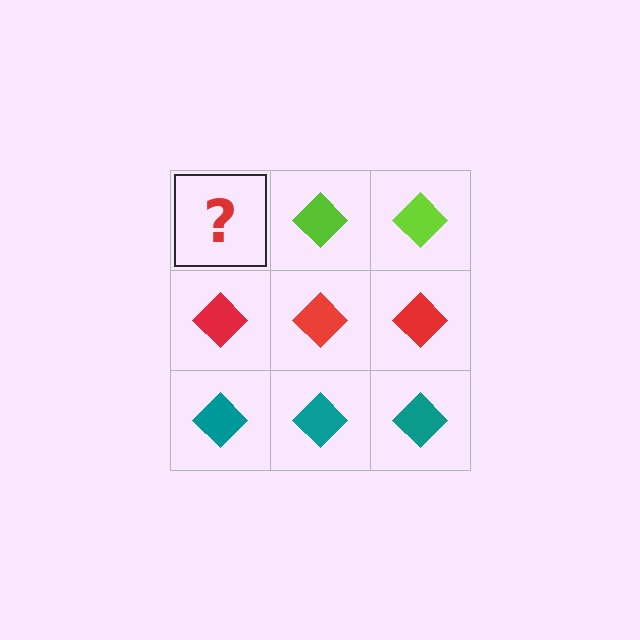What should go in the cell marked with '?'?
The missing cell should contain a lime diamond.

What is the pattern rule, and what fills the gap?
The rule is that each row has a consistent color. The gap should be filled with a lime diamond.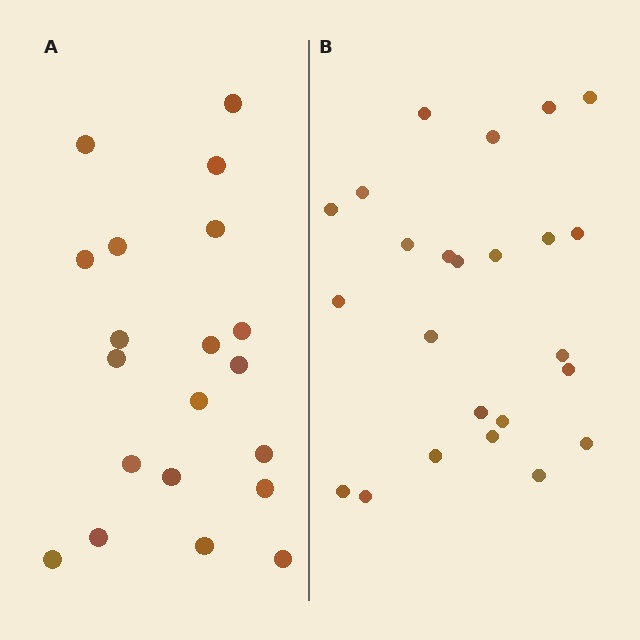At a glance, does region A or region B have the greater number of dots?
Region B (the right region) has more dots.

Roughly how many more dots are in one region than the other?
Region B has about 4 more dots than region A.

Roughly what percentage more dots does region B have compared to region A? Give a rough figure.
About 20% more.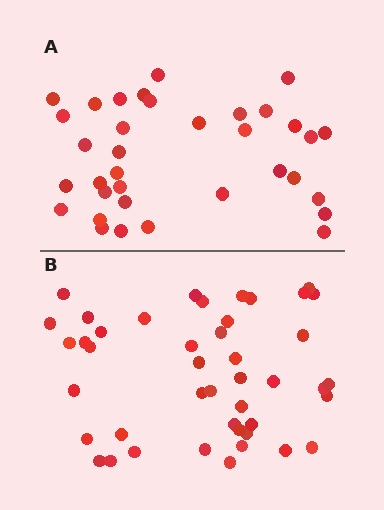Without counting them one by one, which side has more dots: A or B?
Region B (the bottom region) has more dots.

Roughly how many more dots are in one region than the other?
Region B has roughly 8 or so more dots than region A.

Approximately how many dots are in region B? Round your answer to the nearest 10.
About 40 dots. (The exact count is 44, which rounds to 40.)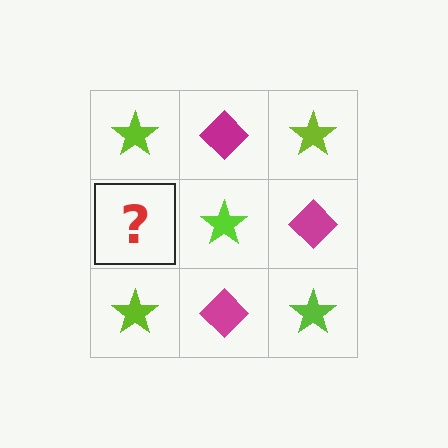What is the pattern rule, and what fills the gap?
The rule is that it alternates lime star and magenta diamond in a checkerboard pattern. The gap should be filled with a magenta diamond.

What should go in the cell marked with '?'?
The missing cell should contain a magenta diamond.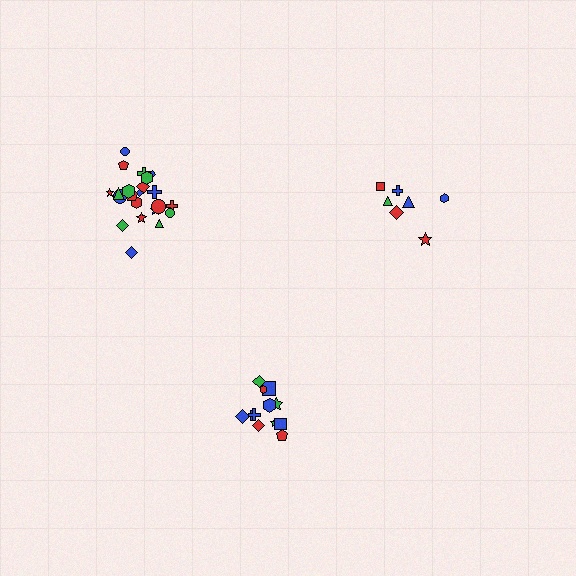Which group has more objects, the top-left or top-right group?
The top-left group.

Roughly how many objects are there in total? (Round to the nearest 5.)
Roughly 40 objects in total.